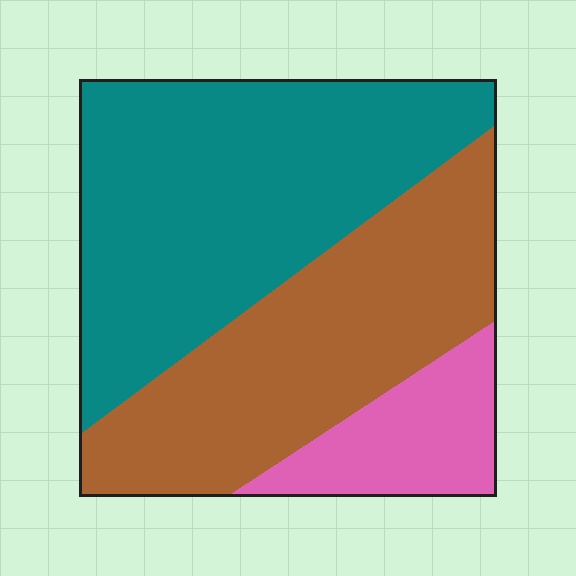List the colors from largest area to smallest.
From largest to smallest: teal, brown, pink.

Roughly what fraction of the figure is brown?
Brown takes up between a quarter and a half of the figure.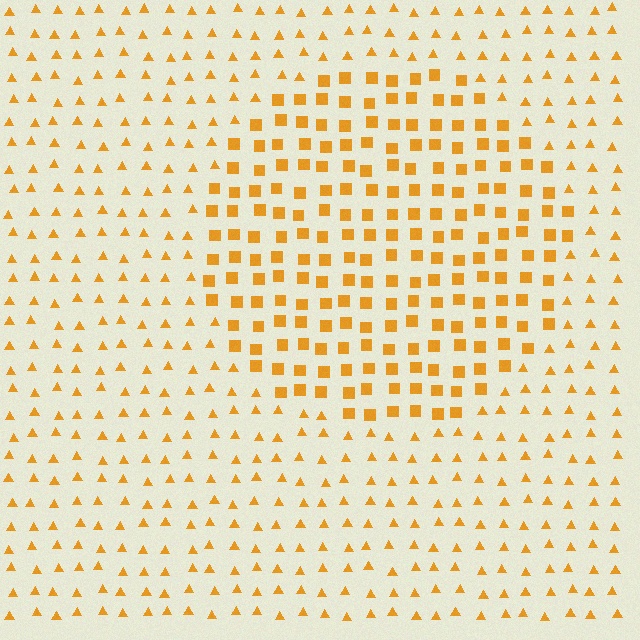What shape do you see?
I see a circle.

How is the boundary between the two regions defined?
The boundary is defined by a change in element shape: squares inside vs. triangles outside. All elements share the same color and spacing.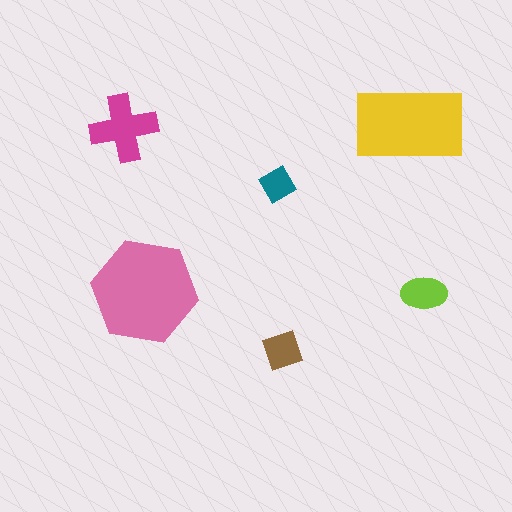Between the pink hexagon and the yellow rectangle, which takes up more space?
The pink hexagon.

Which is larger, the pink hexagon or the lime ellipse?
The pink hexagon.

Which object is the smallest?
The teal diamond.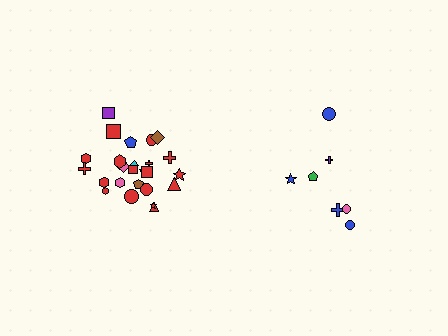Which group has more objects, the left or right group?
The left group.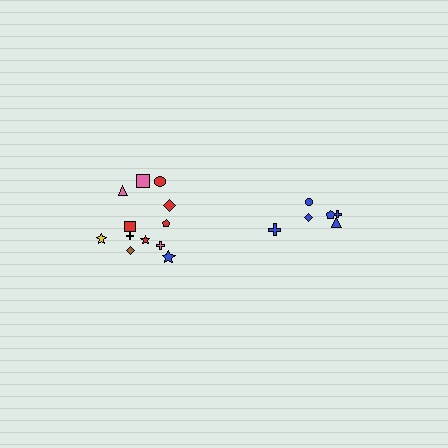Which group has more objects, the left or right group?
The left group.